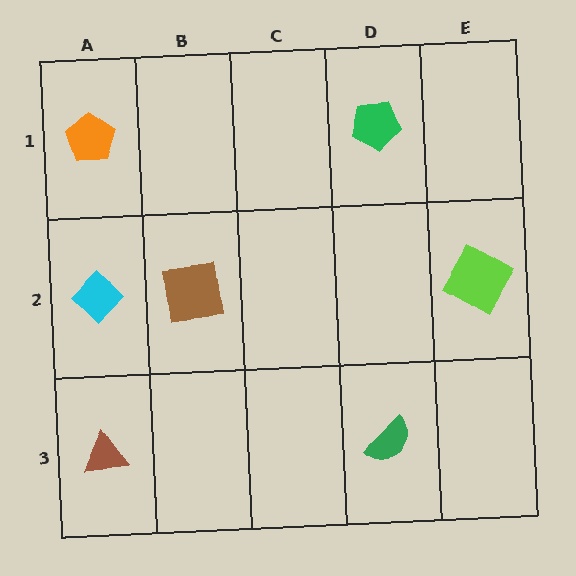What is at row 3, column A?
A brown triangle.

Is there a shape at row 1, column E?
No, that cell is empty.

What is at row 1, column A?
An orange pentagon.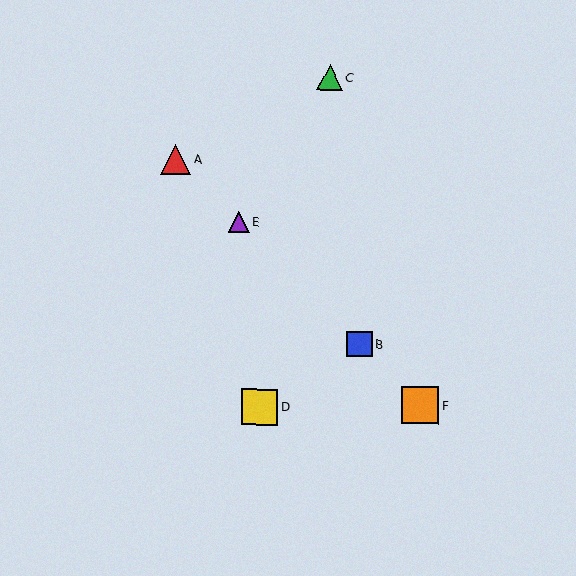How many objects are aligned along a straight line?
4 objects (A, B, E, F) are aligned along a straight line.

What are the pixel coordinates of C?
Object C is at (330, 77).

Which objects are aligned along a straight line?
Objects A, B, E, F are aligned along a straight line.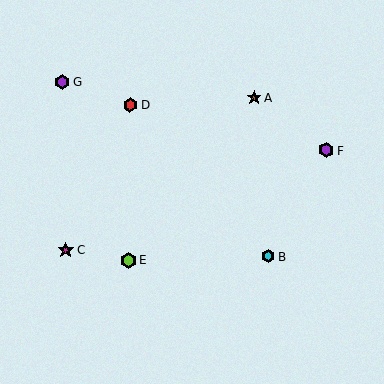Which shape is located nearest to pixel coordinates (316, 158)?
The purple hexagon (labeled F) at (326, 150) is nearest to that location.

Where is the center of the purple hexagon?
The center of the purple hexagon is at (326, 150).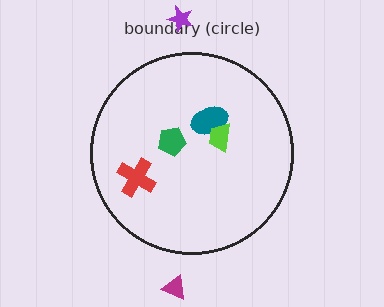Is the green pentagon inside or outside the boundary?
Inside.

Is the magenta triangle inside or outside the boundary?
Outside.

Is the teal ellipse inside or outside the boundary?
Inside.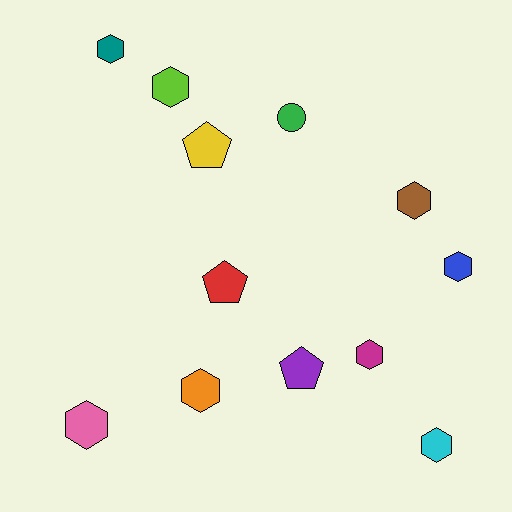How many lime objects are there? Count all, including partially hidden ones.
There is 1 lime object.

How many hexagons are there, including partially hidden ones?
There are 8 hexagons.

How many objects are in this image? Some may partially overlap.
There are 12 objects.